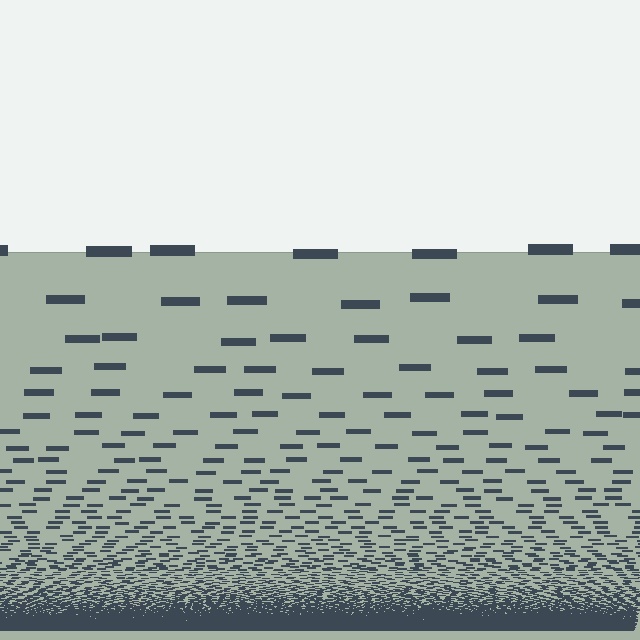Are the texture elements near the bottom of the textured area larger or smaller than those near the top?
Smaller. The gradient is inverted — elements near the bottom are smaller and denser.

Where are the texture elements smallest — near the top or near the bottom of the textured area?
Near the bottom.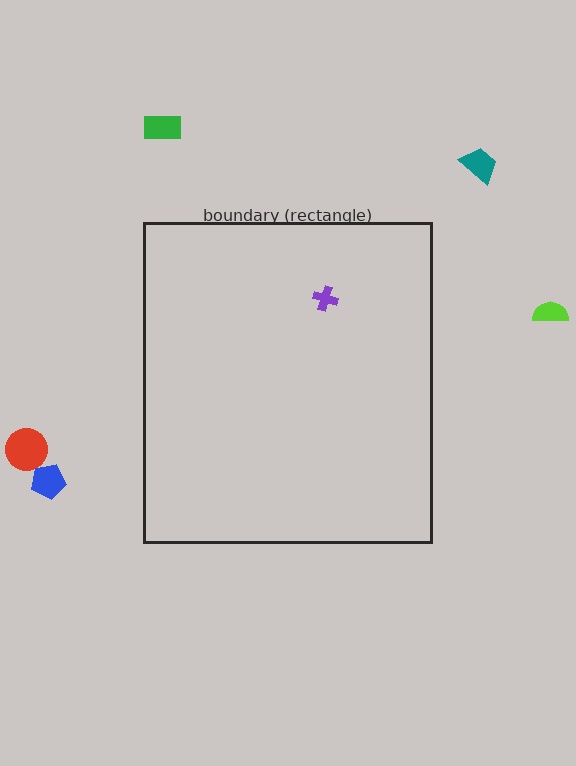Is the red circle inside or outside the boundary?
Outside.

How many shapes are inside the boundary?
1 inside, 5 outside.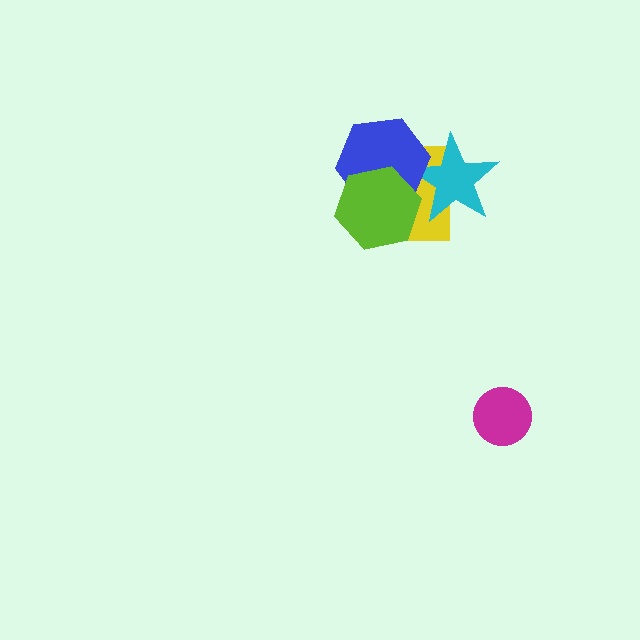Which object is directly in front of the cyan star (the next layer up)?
The blue hexagon is directly in front of the cyan star.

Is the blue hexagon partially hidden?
Yes, it is partially covered by another shape.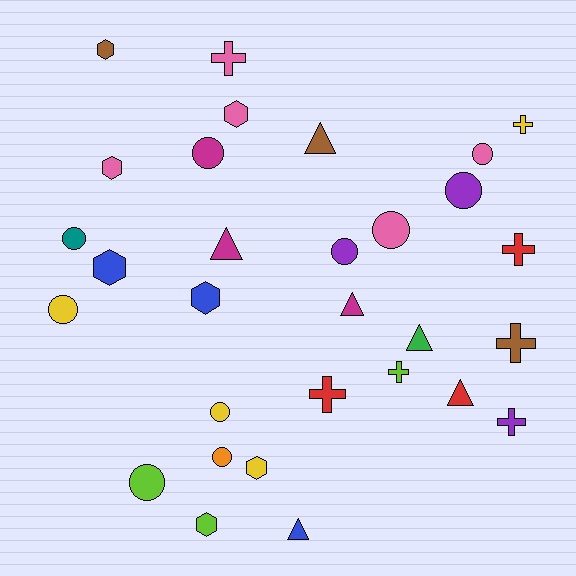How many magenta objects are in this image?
There are 3 magenta objects.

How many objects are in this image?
There are 30 objects.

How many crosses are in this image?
There are 7 crosses.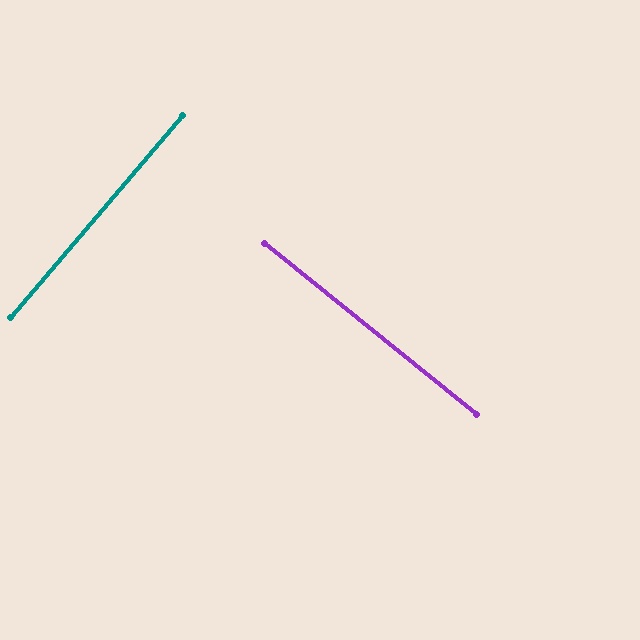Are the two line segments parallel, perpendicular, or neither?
Perpendicular — they meet at approximately 89°.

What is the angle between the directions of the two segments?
Approximately 89 degrees.